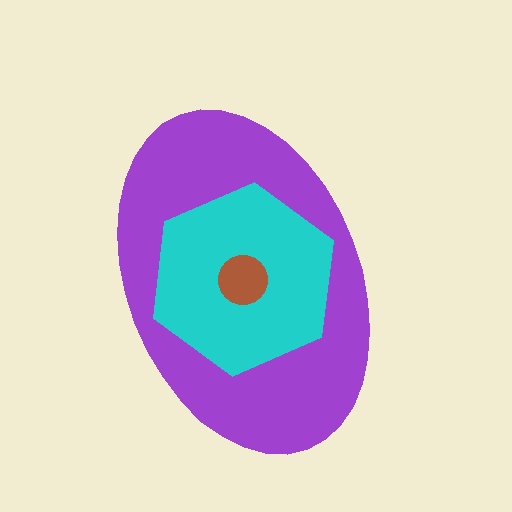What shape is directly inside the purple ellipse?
The cyan hexagon.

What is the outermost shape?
The purple ellipse.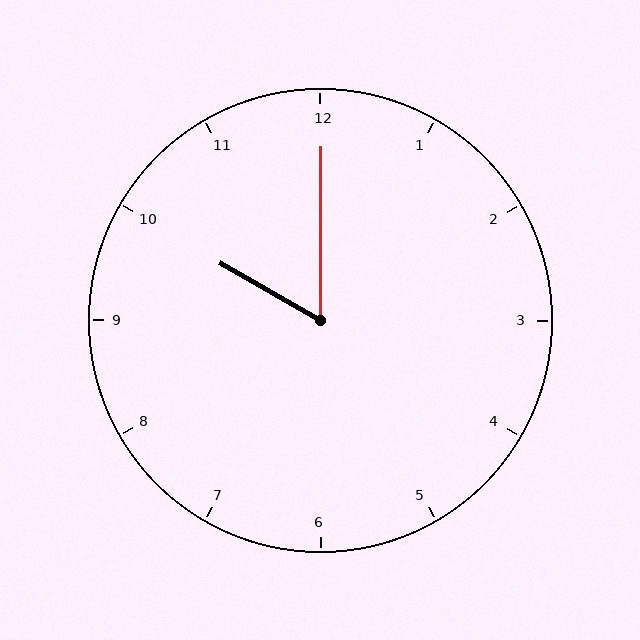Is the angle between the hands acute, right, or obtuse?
It is acute.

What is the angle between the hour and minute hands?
Approximately 60 degrees.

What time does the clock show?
10:00.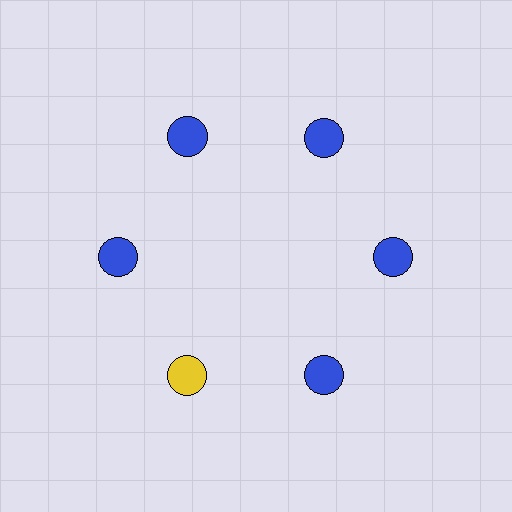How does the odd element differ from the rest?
It has a different color: yellow instead of blue.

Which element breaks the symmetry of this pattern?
The yellow circle at roughly the 7 o'clock position breaks the symmetry. All other shapes are blue circles.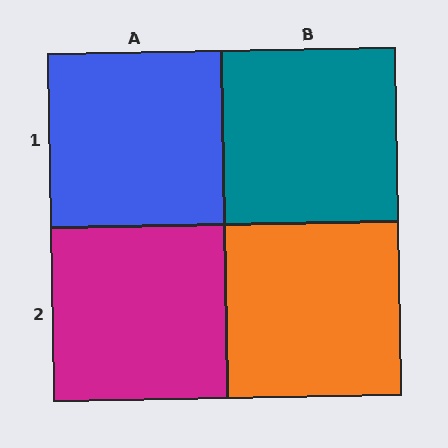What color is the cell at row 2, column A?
Magenta.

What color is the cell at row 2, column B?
Orange.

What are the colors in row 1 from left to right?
Blue, teal.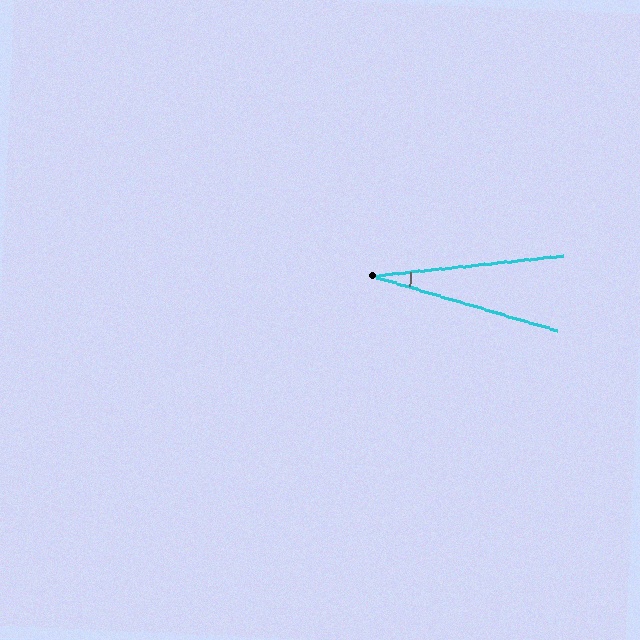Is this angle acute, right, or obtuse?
It is acute.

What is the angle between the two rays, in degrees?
Approximately 22 degrees.